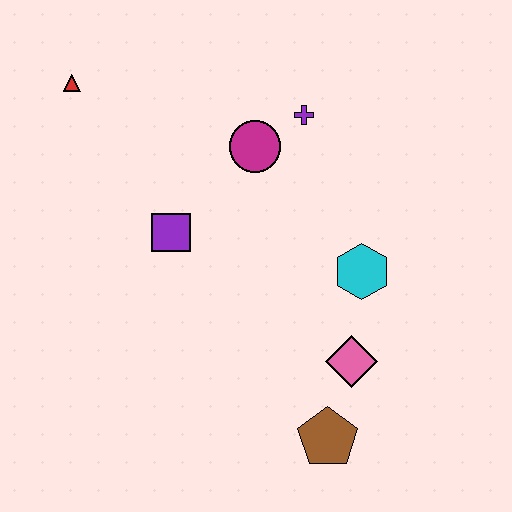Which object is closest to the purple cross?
The magenta circle is closest to the purple cross.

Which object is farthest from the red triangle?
The brown pentagon is farthest from the red triangle.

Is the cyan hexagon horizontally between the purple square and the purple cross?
No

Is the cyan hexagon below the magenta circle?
Yes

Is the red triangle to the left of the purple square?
Yes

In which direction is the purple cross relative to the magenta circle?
The purple cross is to the right of the magenta circle.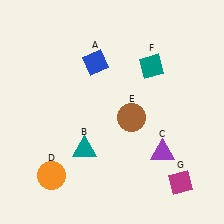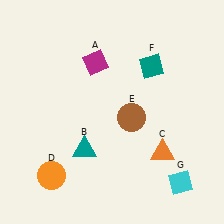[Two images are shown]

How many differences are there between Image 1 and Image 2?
There are 3 differences between the two images.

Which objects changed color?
A changed from blue to magenta. C changed from purple to orange. G changed from magenta to cyan.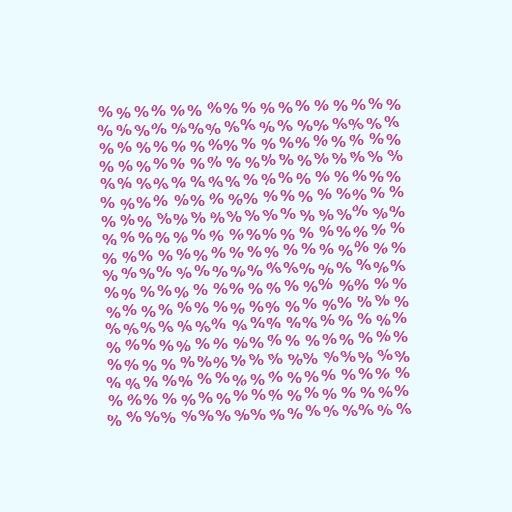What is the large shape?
The large shape is a square.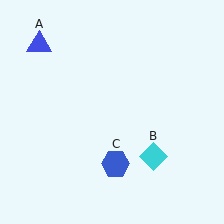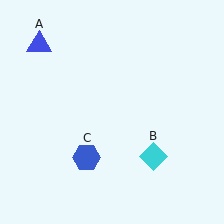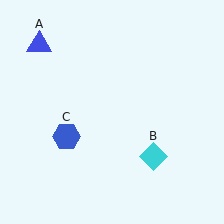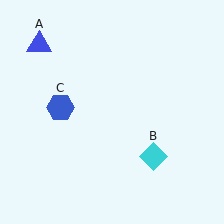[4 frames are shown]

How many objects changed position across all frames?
1 object changed position: blue hexagon (object C).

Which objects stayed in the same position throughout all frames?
Blue triangle (object A) and cyan diamond (object B) remained stationary.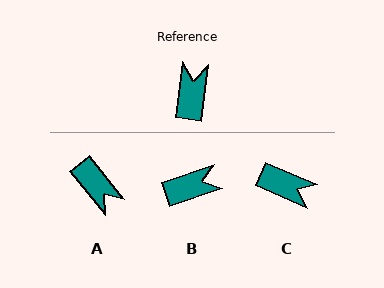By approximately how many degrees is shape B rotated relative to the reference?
Approximately 65 degrees clockwise.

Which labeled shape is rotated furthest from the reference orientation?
A, about 135 degrees away.